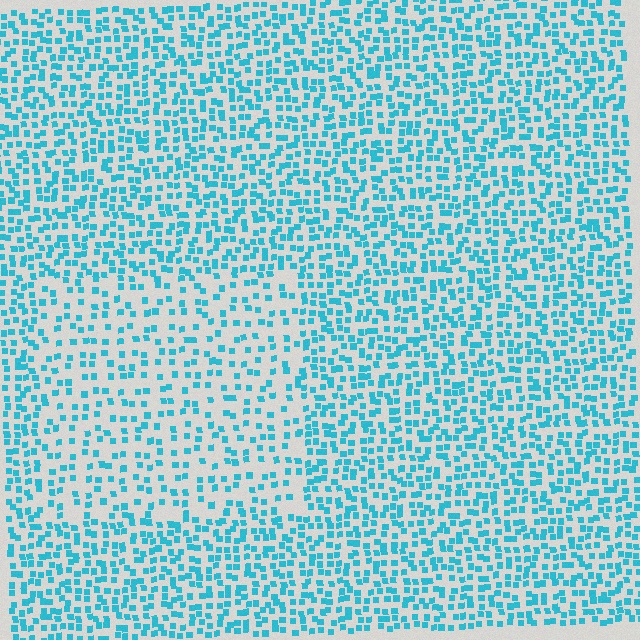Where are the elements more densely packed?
The elements are more densely packed outside the rectangle boundary.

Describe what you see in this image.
The image contains small cyan elements arranged at two different densities. A rectangle-shaped region is visible where the elements are less densely packed than the surrounding area.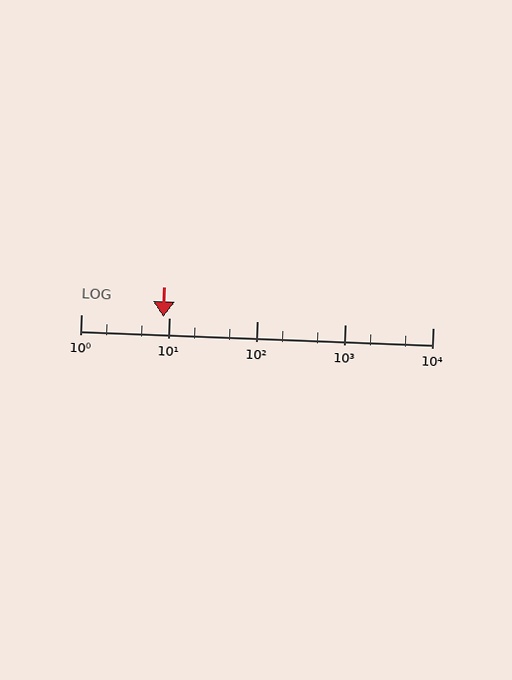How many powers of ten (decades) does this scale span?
The scale spans 4 decades, from 1 to 10000.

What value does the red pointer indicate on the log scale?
The pointer indicates approximately 8.6.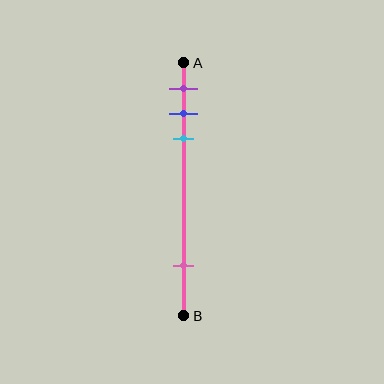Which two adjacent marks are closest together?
The blue and cyan marks are the closest adjacent pair.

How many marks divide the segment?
There are 4 marks dividing the segment.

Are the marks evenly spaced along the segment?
No, the marks are not evenly spaced.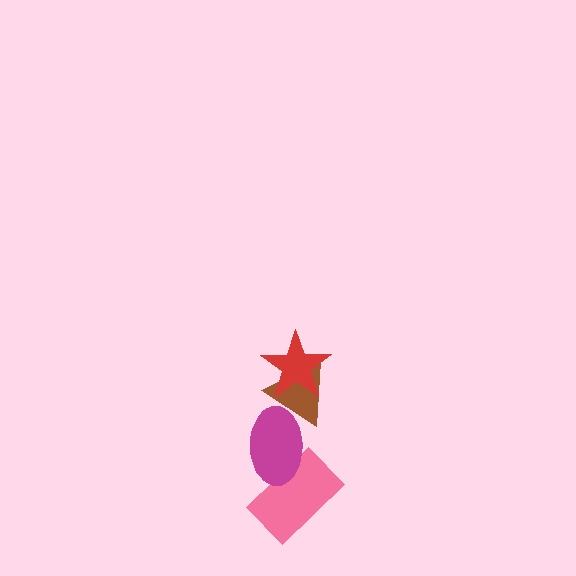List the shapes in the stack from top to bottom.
From top to bottom: the red star, the brown triangle, the magenta ellipse, the pink rectangle.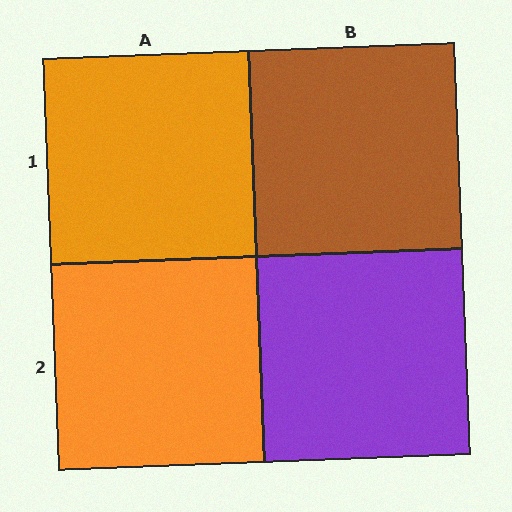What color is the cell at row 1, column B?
Brown.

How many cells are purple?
1 cell is purple.